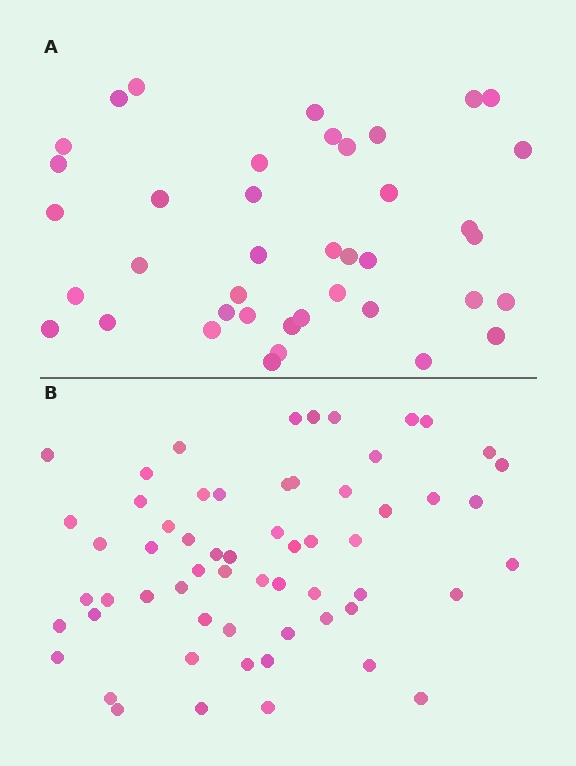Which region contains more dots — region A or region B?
Region B (the bottom region) has more dots.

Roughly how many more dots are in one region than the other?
Region B has approximately 20 more dots than region A.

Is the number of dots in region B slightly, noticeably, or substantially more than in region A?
Region B has substantially more. The ratio is roughly 1.5 to 1.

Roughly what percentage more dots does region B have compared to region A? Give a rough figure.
About 50% more.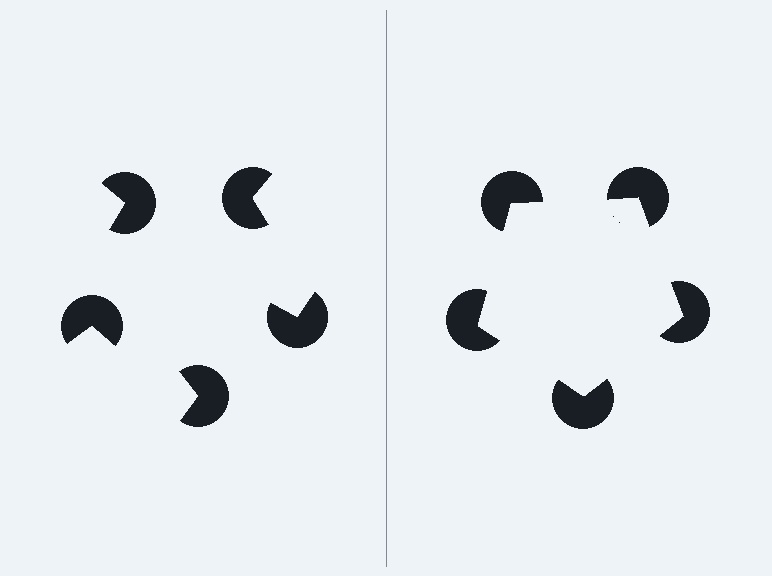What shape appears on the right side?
An illusory pentagon.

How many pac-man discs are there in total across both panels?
10 — 5 on each side.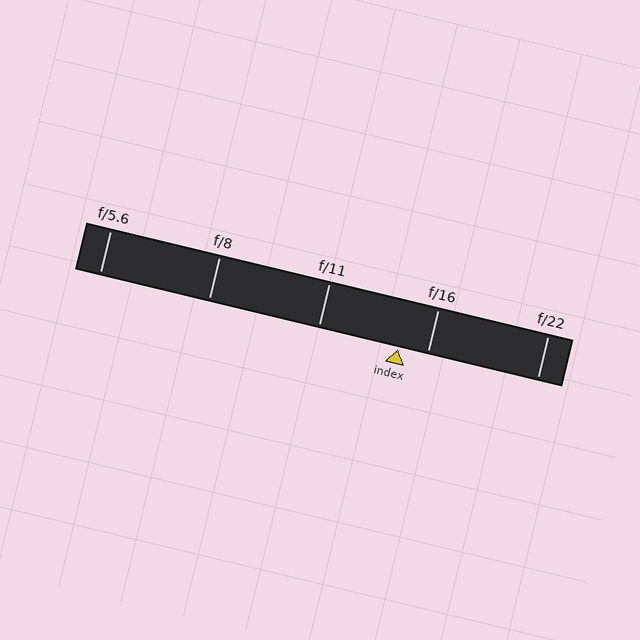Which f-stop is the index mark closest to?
The index mark is closest to f/16.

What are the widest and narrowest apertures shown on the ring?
The widest aperture shown is f/5.6 and the narrowest is f/22.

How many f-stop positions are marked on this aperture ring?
There are 5 f-stop positions marked.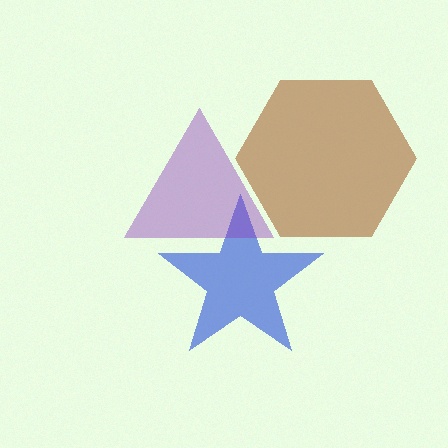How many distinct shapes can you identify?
There are 3 distinct shapes: a blue star, a brown hexagon, a purple triangle.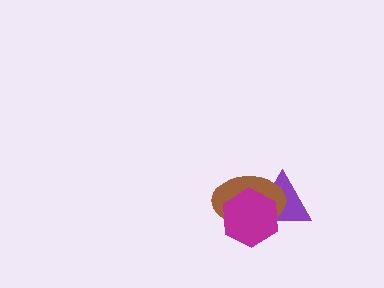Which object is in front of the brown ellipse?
The magenta hexagon is in front of the brown ellipse.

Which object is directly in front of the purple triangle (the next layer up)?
The brown ellipse is directly in front of the purple triangle.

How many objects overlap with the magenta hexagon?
2 objects overlap with the magenta hexagon.